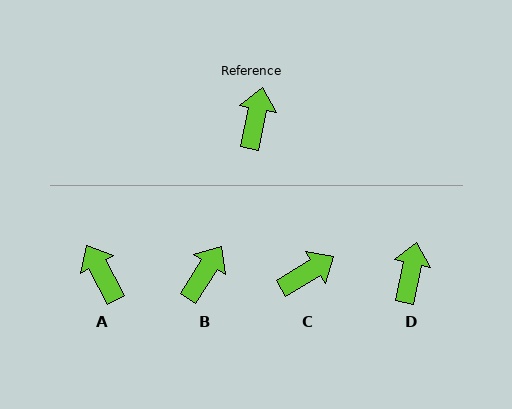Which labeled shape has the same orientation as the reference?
D.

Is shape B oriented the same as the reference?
No, it is off by about 21 degrees.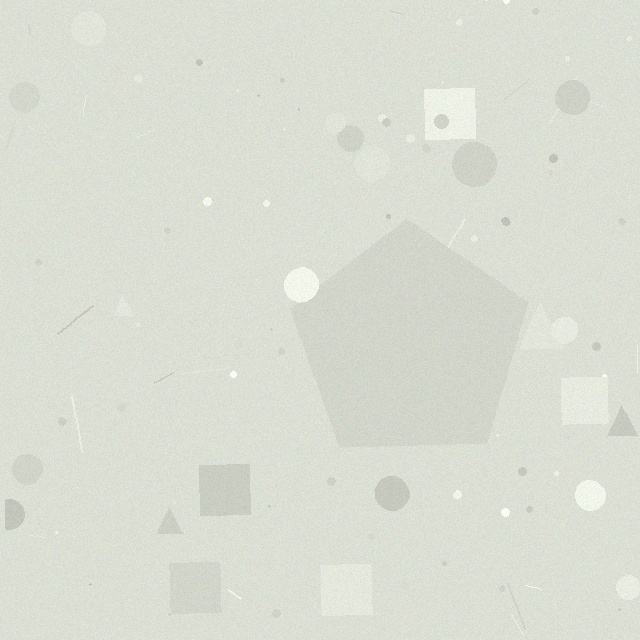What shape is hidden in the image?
A pentagon is hidden in the image.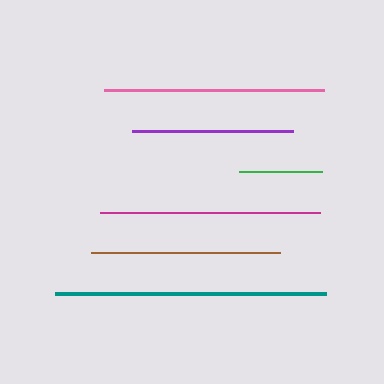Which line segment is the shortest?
The green line is the shortest at approximately 83 pixels.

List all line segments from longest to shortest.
From longest to shortest: teal, magenta, pink, brown, purple, green.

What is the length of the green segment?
The green segment is approximately 83 pixels long.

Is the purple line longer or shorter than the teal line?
The teal line is longer than the purple line.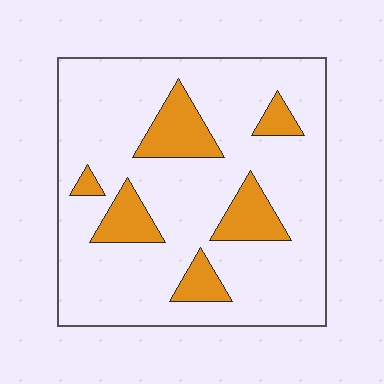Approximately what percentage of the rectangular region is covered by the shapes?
Approximately 20%.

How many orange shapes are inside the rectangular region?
6.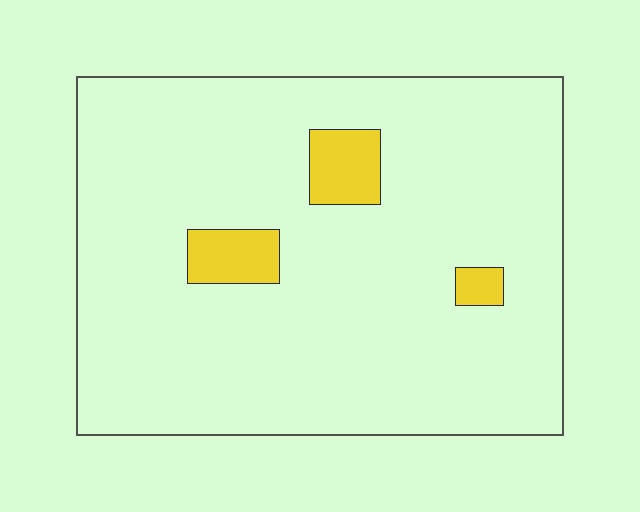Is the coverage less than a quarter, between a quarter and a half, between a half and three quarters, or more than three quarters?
Less than a quarter.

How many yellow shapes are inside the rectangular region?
3.